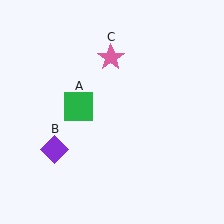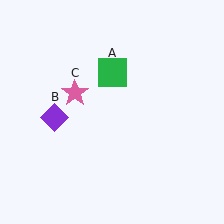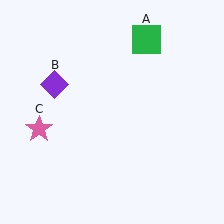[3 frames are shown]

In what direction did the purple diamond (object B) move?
The purple diamond (object B) moved up.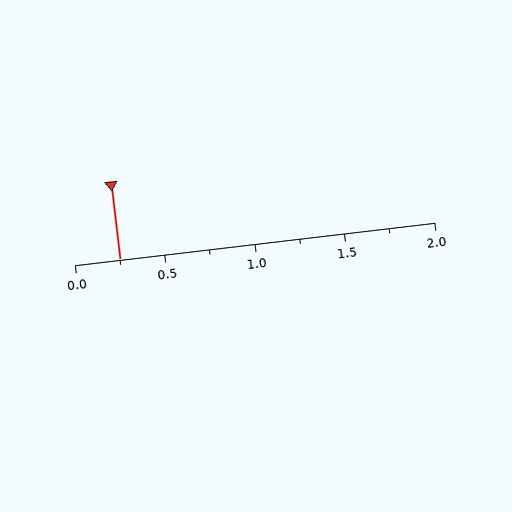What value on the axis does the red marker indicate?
The marker indicates approximately 0.25.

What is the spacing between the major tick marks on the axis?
The major ticks are spaced 0.5 apart.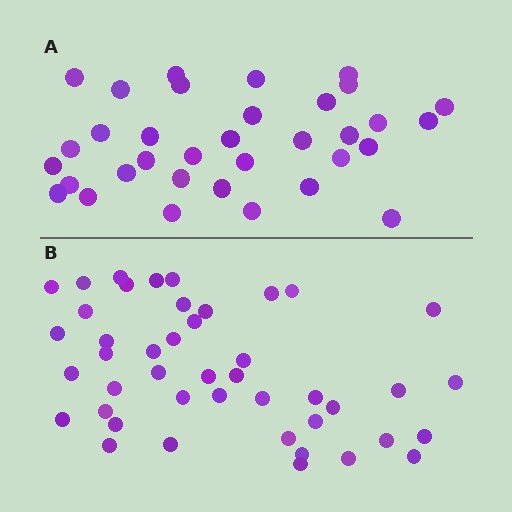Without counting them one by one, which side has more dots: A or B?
Region B (the bottom region) has more dots.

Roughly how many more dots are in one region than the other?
Region B has roughly 10 or so more dots than region A.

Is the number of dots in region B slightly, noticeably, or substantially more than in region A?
Region B has noticeably more, but not dramatically so. The ratio is roughly 1.3 to 1.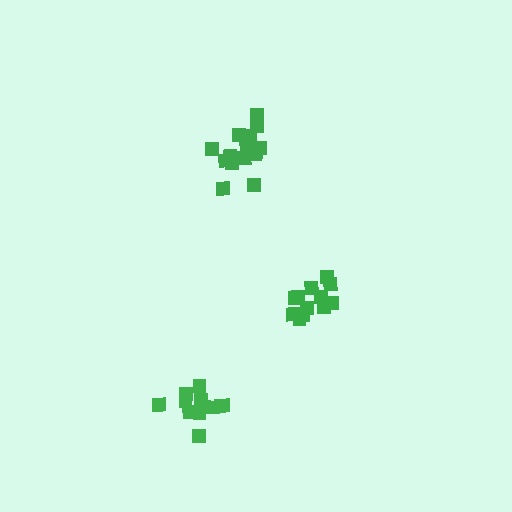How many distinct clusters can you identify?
There are 3 distinct clusters.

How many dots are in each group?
Group 1: 12 dots, Group 2: 17 dots, Group 3: 12 dots (41 total).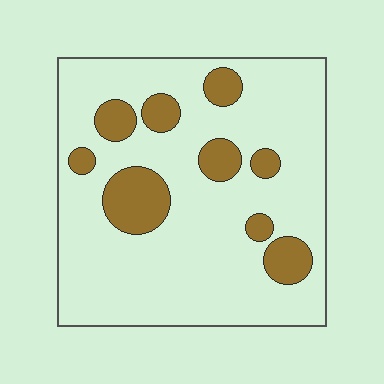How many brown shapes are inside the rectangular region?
9.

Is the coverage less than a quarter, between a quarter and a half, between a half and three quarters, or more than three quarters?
Less than a quarter.